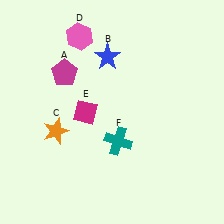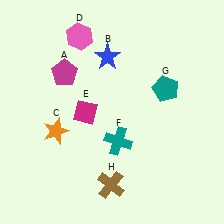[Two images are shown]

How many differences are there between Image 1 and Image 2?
There are 2 differences between the two images.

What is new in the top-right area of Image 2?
A teal pentagon (G) was added in the top-right area of Image 2.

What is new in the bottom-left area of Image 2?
A brown cross (H) was added in the bottom-left area of Image 2.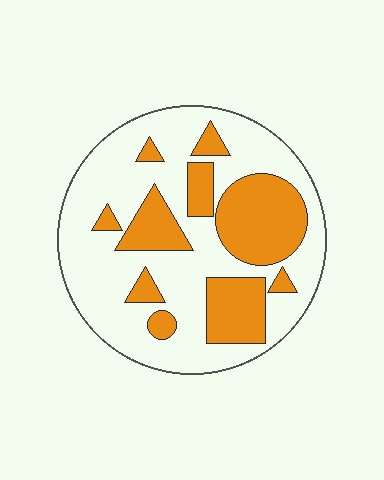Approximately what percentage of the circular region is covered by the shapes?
Approximately 30%.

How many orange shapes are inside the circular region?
10.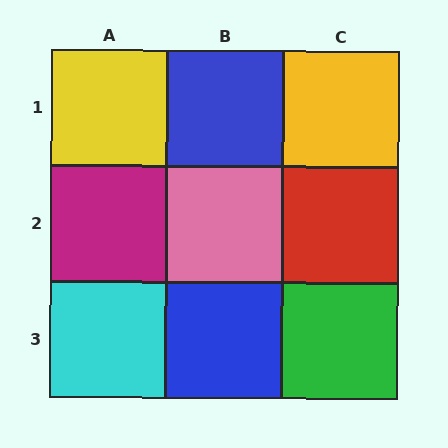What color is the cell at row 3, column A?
Cyan.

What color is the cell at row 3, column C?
Green.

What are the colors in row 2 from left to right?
Magenta, pink, red.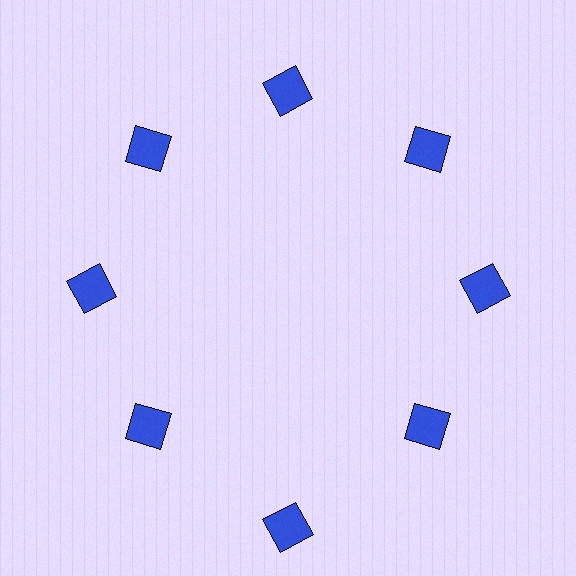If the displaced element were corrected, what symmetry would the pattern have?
It would have 8-fold rotational symmetry — the pattern would map onto itself every 45 degrees.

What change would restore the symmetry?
The symmetry would be restored by moving it inward, back onto the ring so that all 8 squares sit at equal angles and equal distance from the center.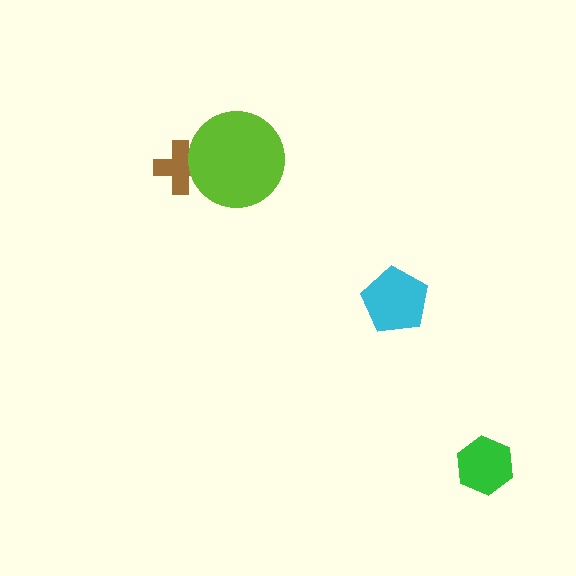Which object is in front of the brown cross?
The lime circle is in front of the brown cross.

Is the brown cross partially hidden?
Yes, it is partially covered by another shape.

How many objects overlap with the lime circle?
1 object overlaps with the lime circle.